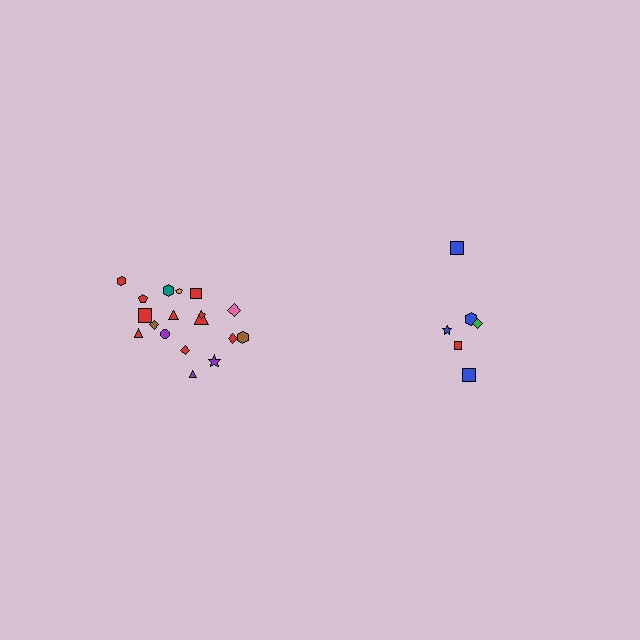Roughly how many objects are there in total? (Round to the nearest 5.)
Roughly 25 objects in total.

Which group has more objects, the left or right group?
The left group.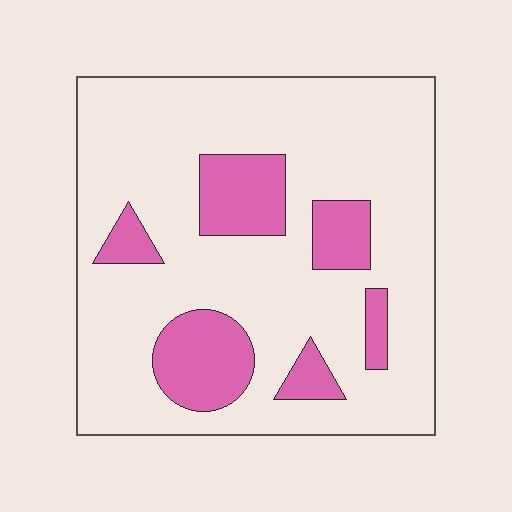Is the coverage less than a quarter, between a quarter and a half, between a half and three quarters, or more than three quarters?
Less than a quarter.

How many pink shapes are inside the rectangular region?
6.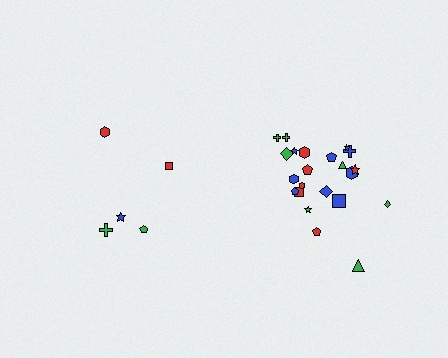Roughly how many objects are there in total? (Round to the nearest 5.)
Roughly 25 objects in total.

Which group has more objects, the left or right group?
The right group.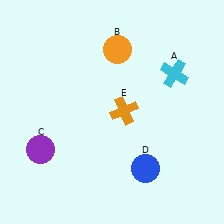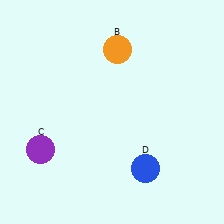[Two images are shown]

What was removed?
The cyan cross (A), the orange cross (E) were removed in Image 2.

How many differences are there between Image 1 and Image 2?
There are 2 differences between the two images.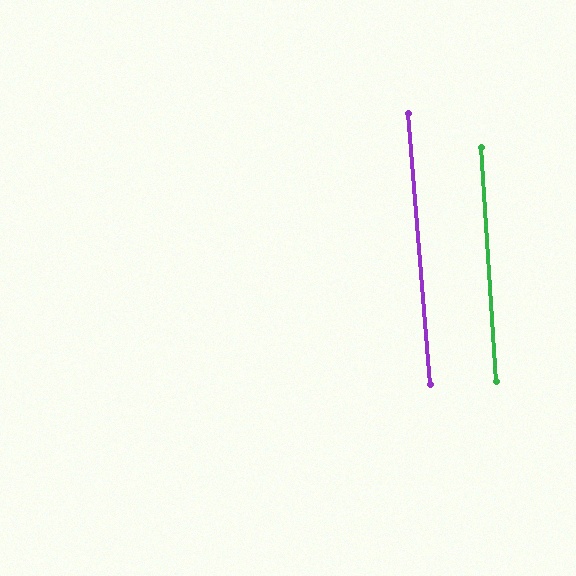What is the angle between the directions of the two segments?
Approximately 1 degree.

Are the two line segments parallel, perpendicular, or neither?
Parallel — their directions differ by only 1.0°.